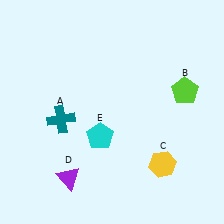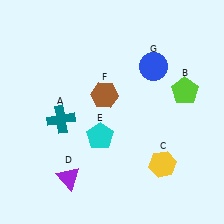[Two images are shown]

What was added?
A brown hexagon (F), a blue circle (G) were added in Image 2.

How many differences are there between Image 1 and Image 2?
There are 2 differences between the two images.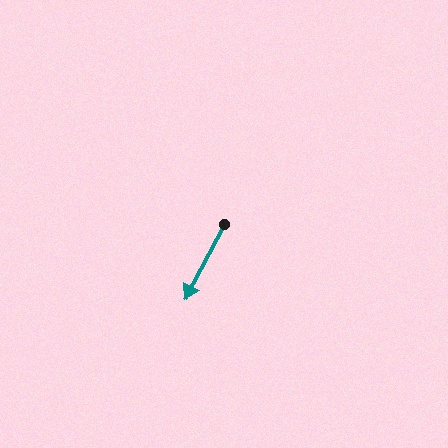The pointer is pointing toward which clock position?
Roughly 7 o'clock.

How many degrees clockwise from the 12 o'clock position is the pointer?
Approximately 208 degrees.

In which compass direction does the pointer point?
Southwest.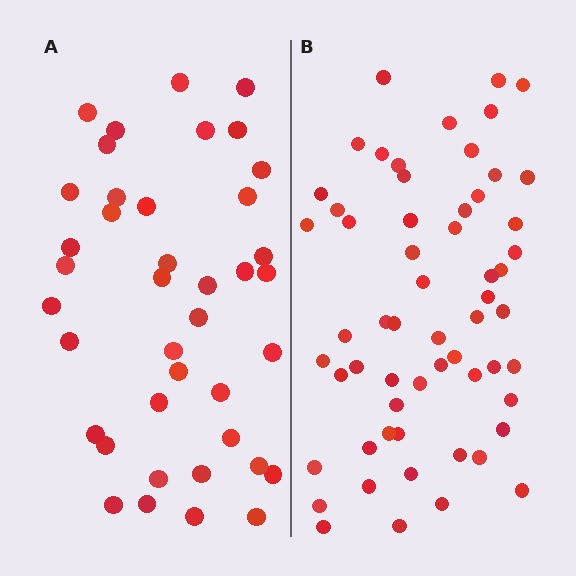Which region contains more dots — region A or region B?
Region B (the right region) has more dots.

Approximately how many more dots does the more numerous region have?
Region B has approximately 20 more dots than region A.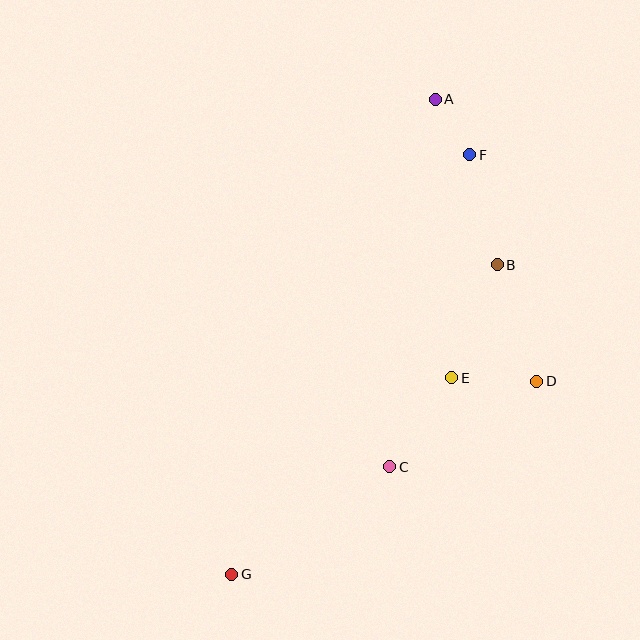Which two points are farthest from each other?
Points A and G are farthest from each other.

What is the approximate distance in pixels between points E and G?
The distance between E and G is approximately 295 pixels.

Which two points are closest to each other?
Points A and F are closest to each other.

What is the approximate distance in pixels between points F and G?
The distance between F and G is approximately 482 pixels.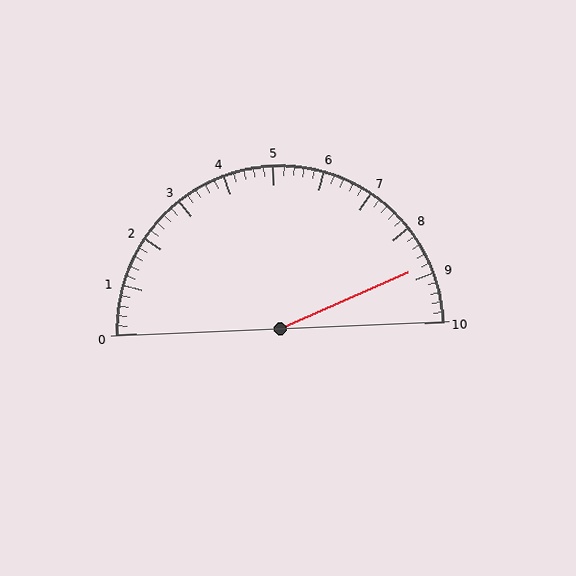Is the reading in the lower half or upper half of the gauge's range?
The reading is in the upper half of the range (0 to 10).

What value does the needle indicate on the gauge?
The needle indicates approximately 8.8.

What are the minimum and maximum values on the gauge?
The gauge ranges from 0 to 10.